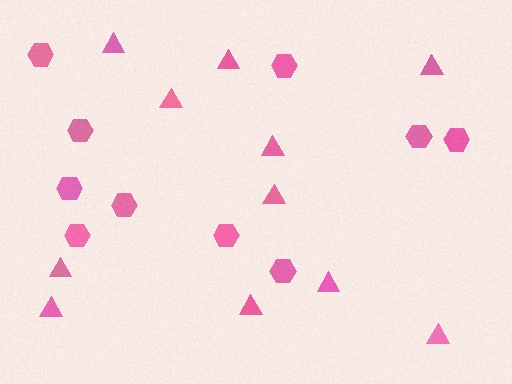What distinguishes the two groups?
There are 2 groups: one group of triangles (11) and one group of hexagons (10).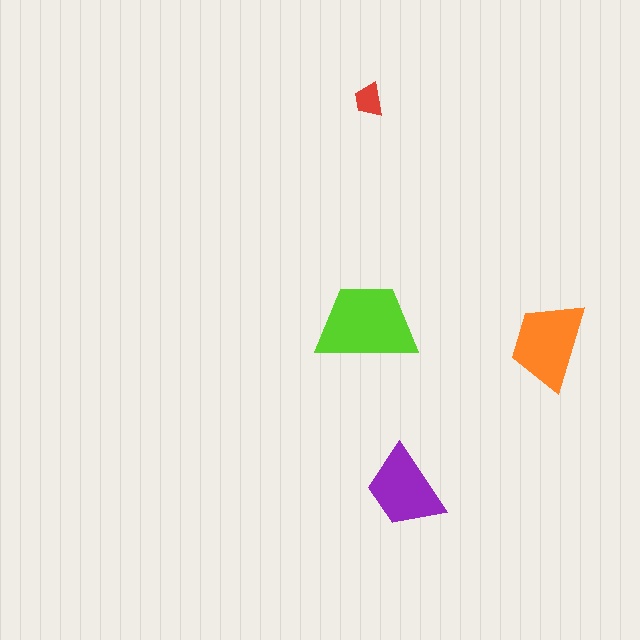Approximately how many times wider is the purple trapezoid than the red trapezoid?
About 2.5 times wider.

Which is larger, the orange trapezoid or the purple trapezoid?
The orange one.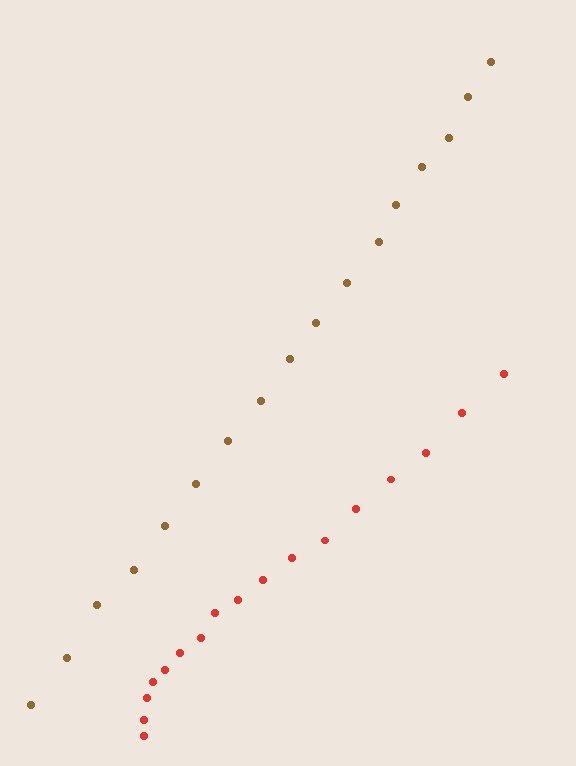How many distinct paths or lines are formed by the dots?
There are 2 distinct paths.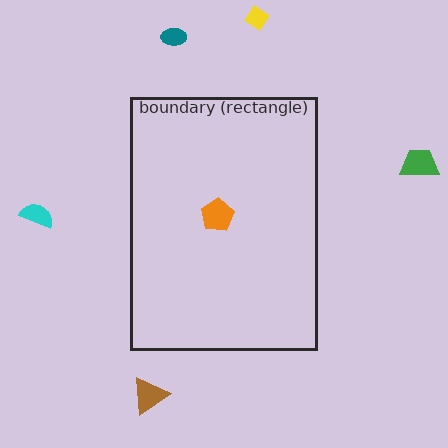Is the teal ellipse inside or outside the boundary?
Outside.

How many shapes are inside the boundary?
1 inside, 5 outside.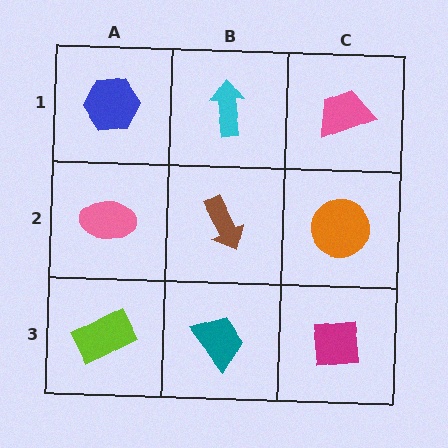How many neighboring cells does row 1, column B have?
3.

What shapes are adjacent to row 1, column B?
A brown arrow (row 2, column B), a blue hexagon (row 1, column A), a pink trapezoid (row 1, column C).